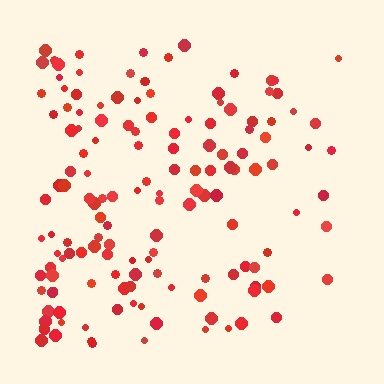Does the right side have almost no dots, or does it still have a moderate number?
Still a moderate number, just noticeably fewer than the left.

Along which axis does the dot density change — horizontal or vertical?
Horizontal.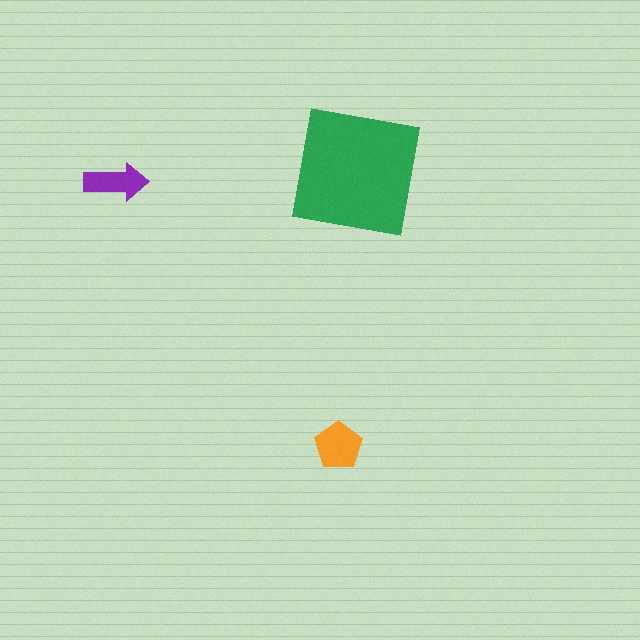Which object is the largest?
The green square.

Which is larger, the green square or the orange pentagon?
The green square.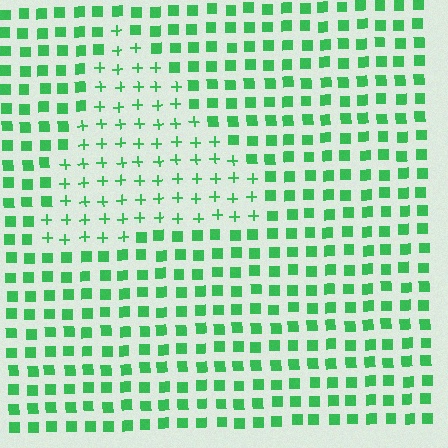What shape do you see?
I see a triangle.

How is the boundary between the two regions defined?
The boundary is defined by a change in element shape: plus signs inside vs. squares outside. All elements share the same color and spacing.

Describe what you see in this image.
The image is filled with small green elements arranged in a uniform grid. A triangle-shaped region contains plus signs, while the surrounding area contains squares. The boundary is defined purely by the change in element shape.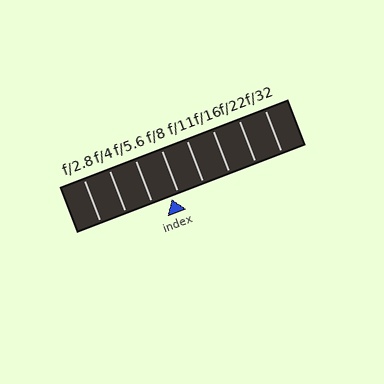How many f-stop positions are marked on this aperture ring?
There are 8 f-stop positions marked.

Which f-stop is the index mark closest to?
The index mark is closest to f/8.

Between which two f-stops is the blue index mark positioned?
The index mark is between f/5.6 and f/8.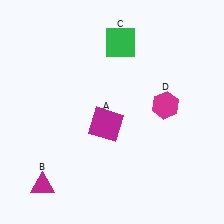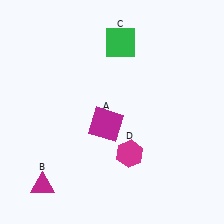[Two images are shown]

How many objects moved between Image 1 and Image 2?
1 object moved between the two images.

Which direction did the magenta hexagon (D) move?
The magenta hexagon (D) moved down.